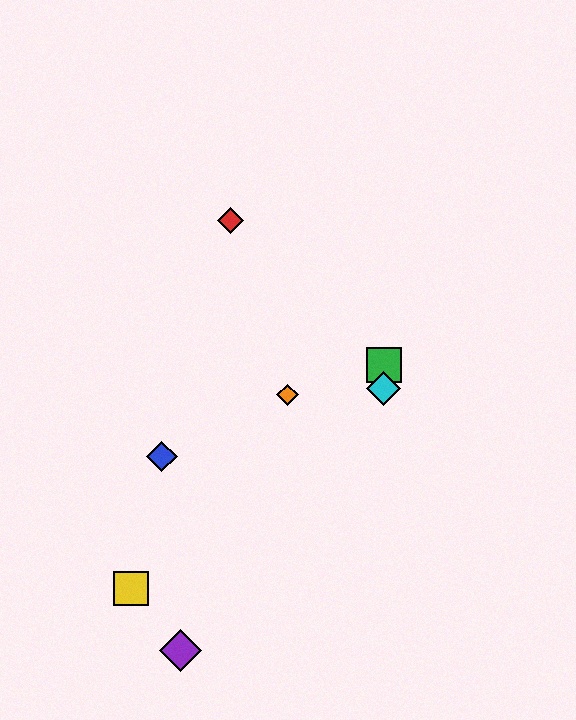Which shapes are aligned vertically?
The green square, the cyan diamond are aligned vertically.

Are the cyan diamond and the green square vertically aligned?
Yes, both are at x≈384.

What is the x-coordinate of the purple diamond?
The purple diamond is at x≈181.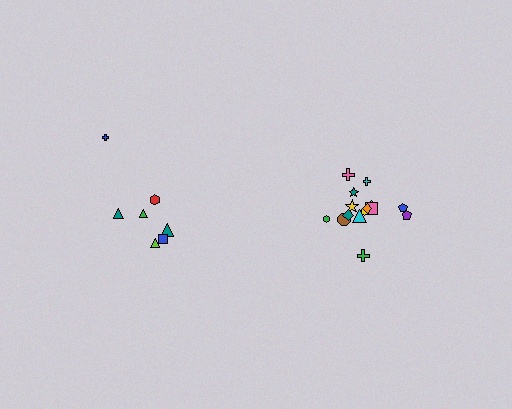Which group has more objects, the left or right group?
The right group.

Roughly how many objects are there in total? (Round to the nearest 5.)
Roughly 20 objects in total.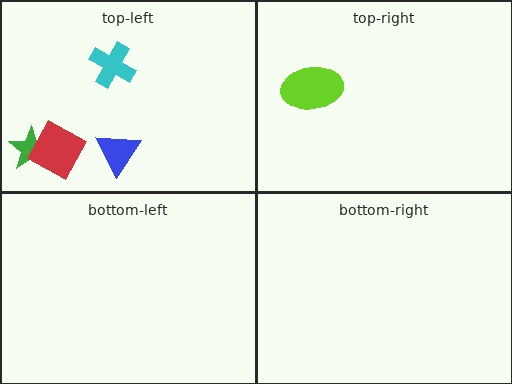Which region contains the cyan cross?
The top-left region.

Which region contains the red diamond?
The top-left region.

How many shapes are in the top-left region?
4.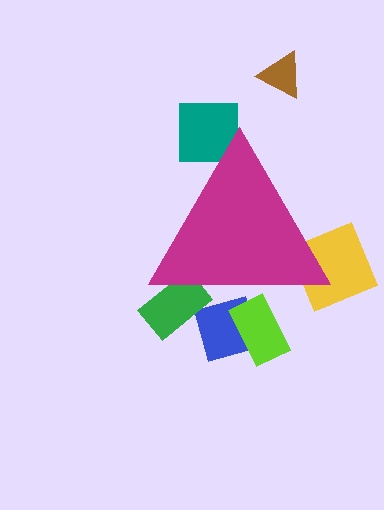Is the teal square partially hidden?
Yes, the teal square is partially hidden behind the magenta triangle.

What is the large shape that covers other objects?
A magenta triangle.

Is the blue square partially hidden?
Yes, the blue square is partially hidden behind the magenta triangle.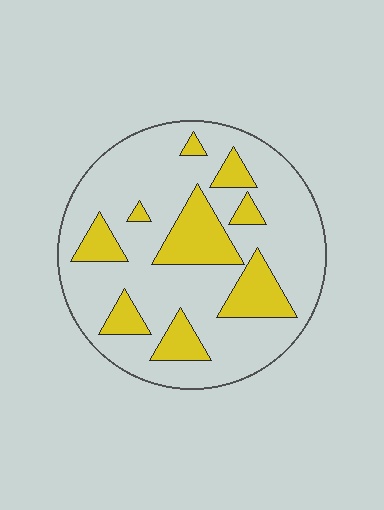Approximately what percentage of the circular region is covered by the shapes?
Approximately 25%.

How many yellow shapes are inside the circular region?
9.